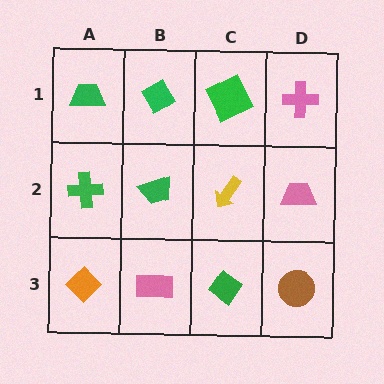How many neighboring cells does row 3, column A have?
2.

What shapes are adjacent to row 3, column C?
A yellow arrow (row 2, column C), a pink rectangle (row 3, column B), a brown circle (row 3, column D).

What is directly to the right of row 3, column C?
A brown circle.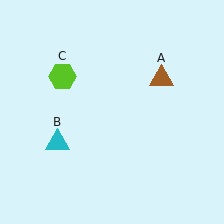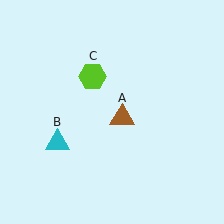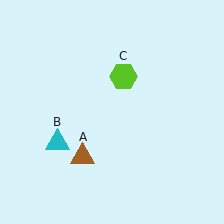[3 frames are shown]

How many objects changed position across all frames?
2 objects changed position: brown triangle (object A), lime hexagon (object C).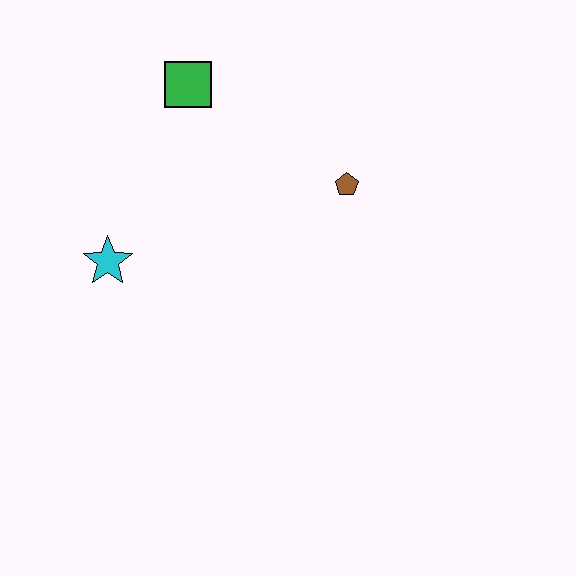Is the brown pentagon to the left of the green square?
No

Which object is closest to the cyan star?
The green square is closest to the cyan star.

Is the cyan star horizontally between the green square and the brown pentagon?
No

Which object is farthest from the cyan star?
The brown pentagon is farthest from the cyan star.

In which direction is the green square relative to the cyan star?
The green square is above the cyan star.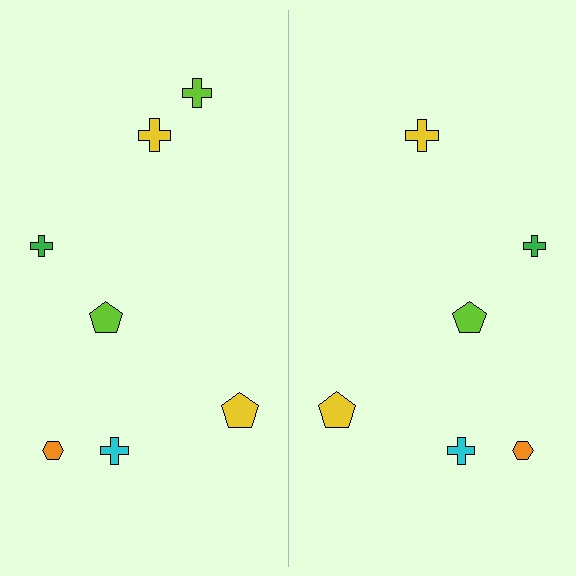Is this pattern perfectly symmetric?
No, the pattern is not perfectly symmetric. A lime cross is missing from the right side.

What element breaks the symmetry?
A lime cross is missing from the right side.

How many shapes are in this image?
There are 13 shapes in this image.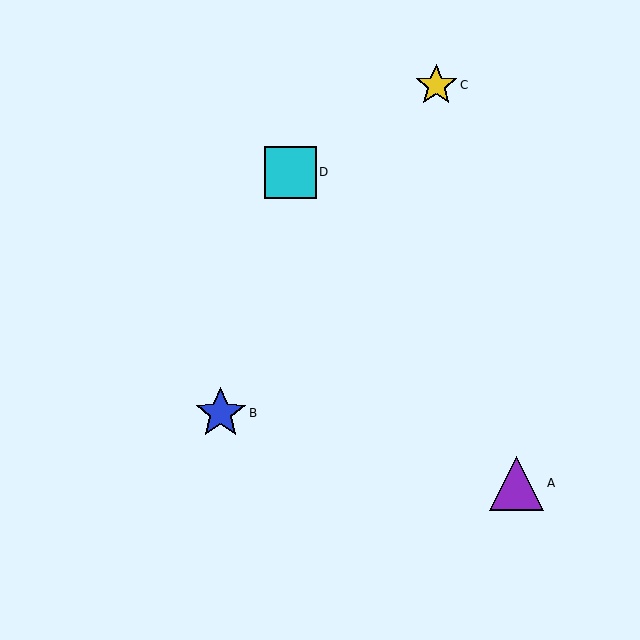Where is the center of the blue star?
The center of the blue star is at (221, 413).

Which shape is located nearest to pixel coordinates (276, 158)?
The cyan square (labeled D) at (290, 172) is nearest to that location.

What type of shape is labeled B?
Shape B is a blue star.